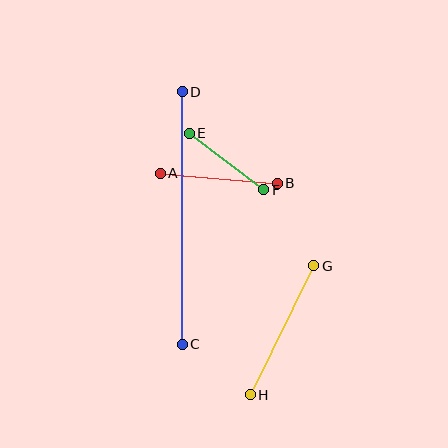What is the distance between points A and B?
The distance is approximately 118 pixels.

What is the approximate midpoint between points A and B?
The midpoint is at approximately (219, 178) pixels.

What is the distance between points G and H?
The distance is approximately 144 pixels.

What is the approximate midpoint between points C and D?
The midpoint is at approximately (182, 218) pixels.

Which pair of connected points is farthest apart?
Points C and D are farthest apart.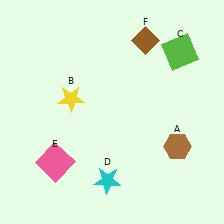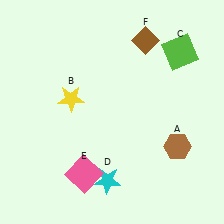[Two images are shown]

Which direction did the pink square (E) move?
The pink square (E) moved right.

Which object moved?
The pink square (E) moved right.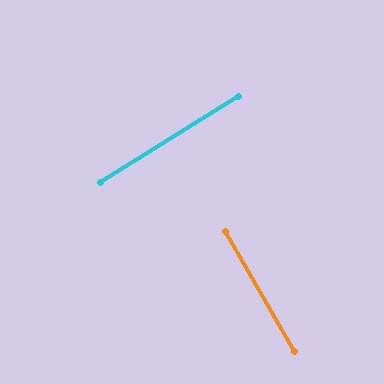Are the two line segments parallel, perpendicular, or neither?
Perpendicular — they meet at approximately 88°.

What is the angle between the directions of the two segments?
Approximately 88 degrees.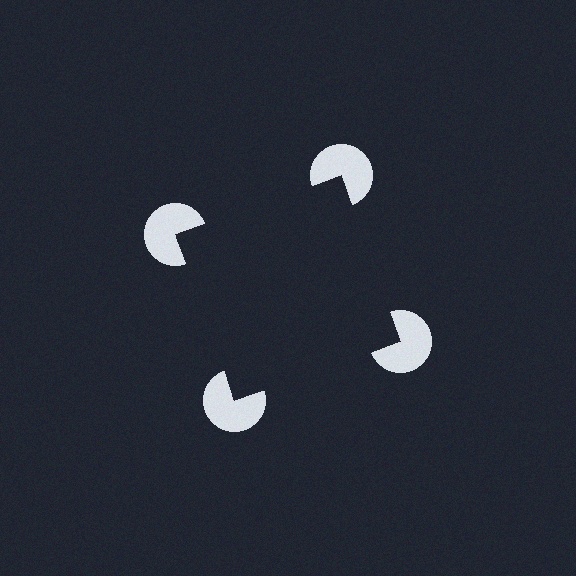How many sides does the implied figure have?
4 sides.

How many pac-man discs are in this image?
There are 4 — one at each vertex of the illusory square.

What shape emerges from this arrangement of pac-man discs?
An illusory square — its edges are inferred from the aligned wedge cuts in the pac-man discs, not physically drawn.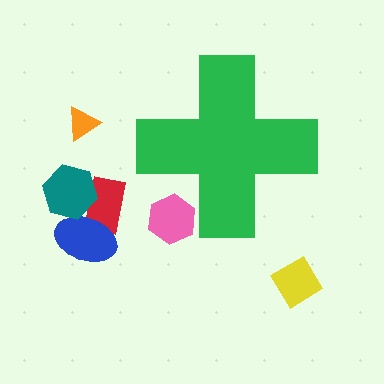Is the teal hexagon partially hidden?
No, the teal hexagon is fully visible.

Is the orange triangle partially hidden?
No, the orange triangle is fully visible.